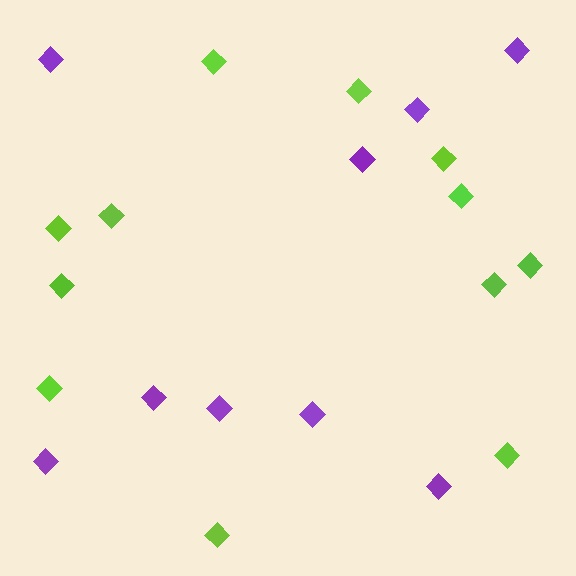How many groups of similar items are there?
There are 2 groups: one group of lime diamonds (12) and one group of purple diamonds (9).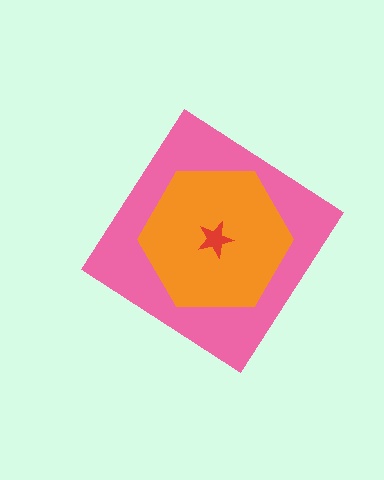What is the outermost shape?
The pink diamond.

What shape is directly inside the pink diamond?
The orange hexagon.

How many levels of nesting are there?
3.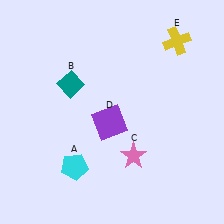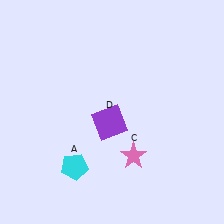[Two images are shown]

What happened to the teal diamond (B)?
The teal diamond (B) was removed in Image 2. It was in the top-left area of Image 1.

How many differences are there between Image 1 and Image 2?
There are 2 differences between the two images.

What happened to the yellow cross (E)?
The yellow cross (E) was removed in Image 2. It was in the top-right area of Image 1.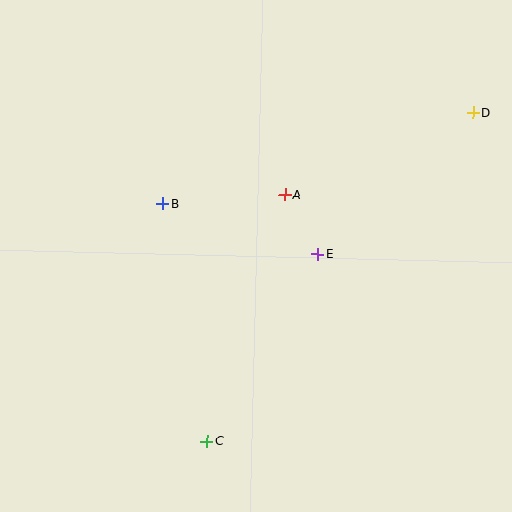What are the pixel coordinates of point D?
Point D is at (473, 113).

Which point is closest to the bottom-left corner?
Point C is closest to the bottom-left corner.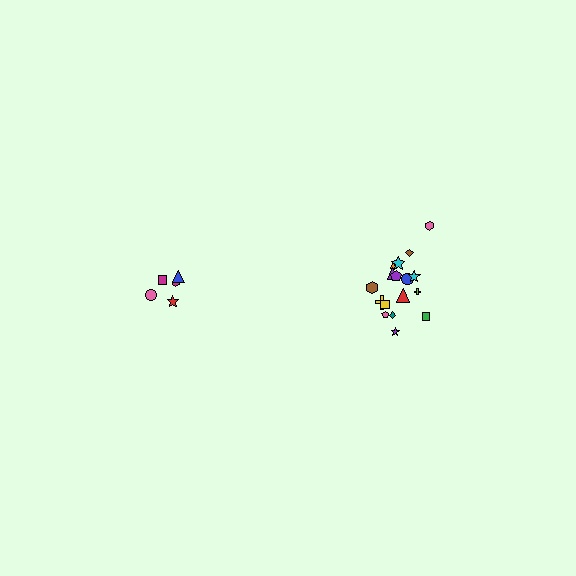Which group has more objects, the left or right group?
The right group.